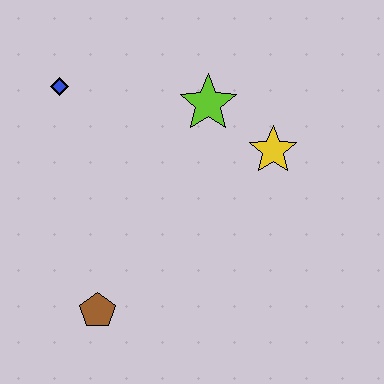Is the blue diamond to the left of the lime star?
Yes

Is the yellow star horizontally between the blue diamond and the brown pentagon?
No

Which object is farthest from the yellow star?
The brown pentagon is farthest from the yellow star.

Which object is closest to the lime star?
The yellow star is closest to the lime star.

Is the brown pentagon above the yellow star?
No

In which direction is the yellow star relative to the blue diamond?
The yellow star is to the right of the blue diamond.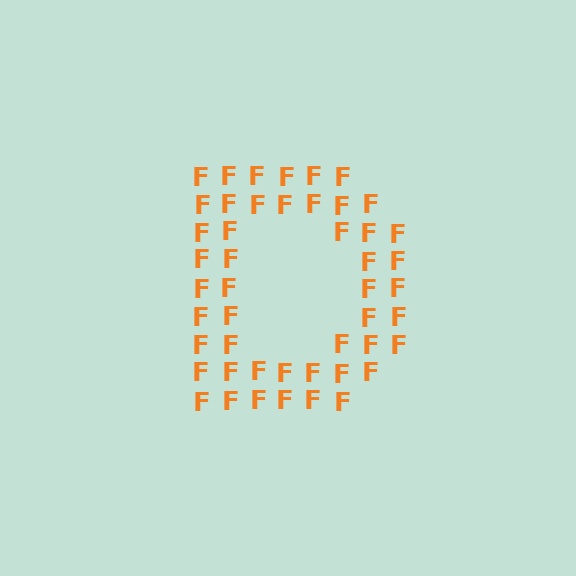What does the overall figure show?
The overall figure shows the letter D.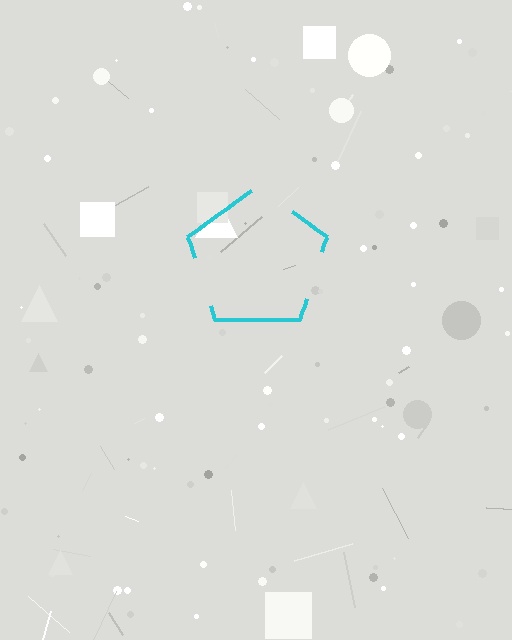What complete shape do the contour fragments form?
The contour fragments form a pentagon.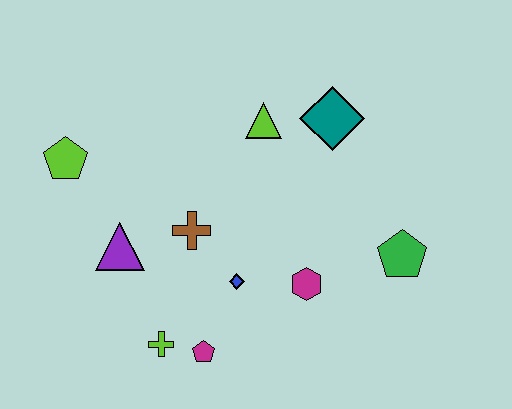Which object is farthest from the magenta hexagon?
The lime pentagon is farthest from the magenta hexagon.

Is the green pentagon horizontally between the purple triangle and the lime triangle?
No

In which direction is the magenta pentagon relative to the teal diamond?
The magenta pentagon is below the teal diamond.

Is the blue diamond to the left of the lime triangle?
Yes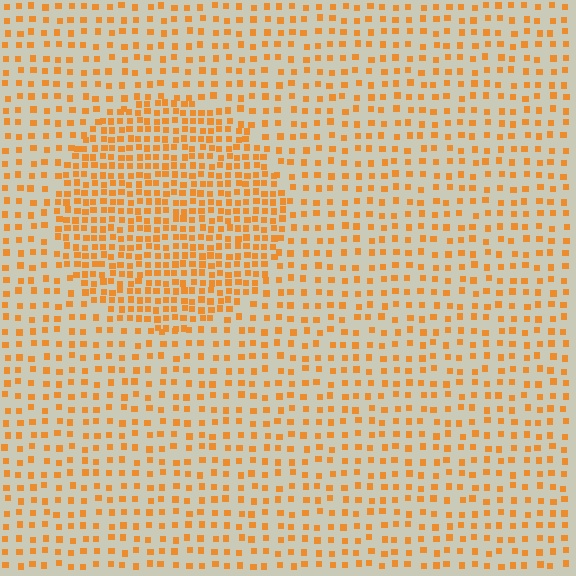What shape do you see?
I see a circle.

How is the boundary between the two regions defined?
The boundary is defined by a change in element density (approximately 2.1x ratio). All elements are the same color, size, and shape.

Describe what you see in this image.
The image contains small orange elements arranged at two different densities. A circle-shaped region is visible where the elements are more densely packed than the surrounding area.